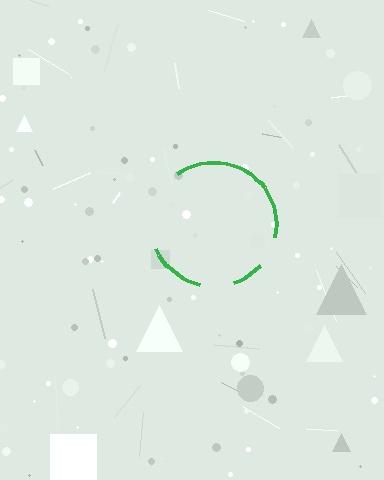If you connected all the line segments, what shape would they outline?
They would outline a circle.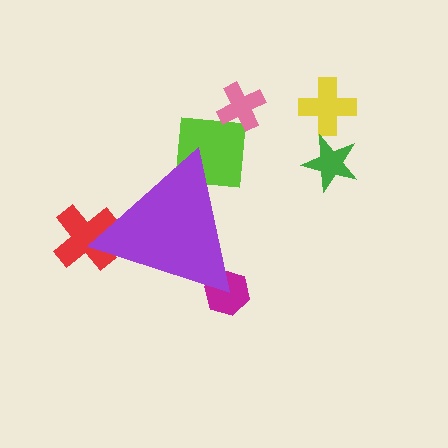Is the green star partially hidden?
No, the green star is fully visible.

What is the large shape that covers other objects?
A purple triangle.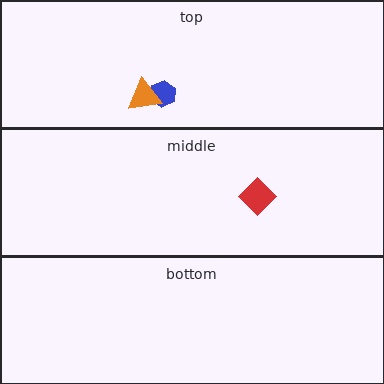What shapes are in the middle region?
The red diamond.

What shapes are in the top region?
The blue hexagon, the orange triangle.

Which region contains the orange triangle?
The top region.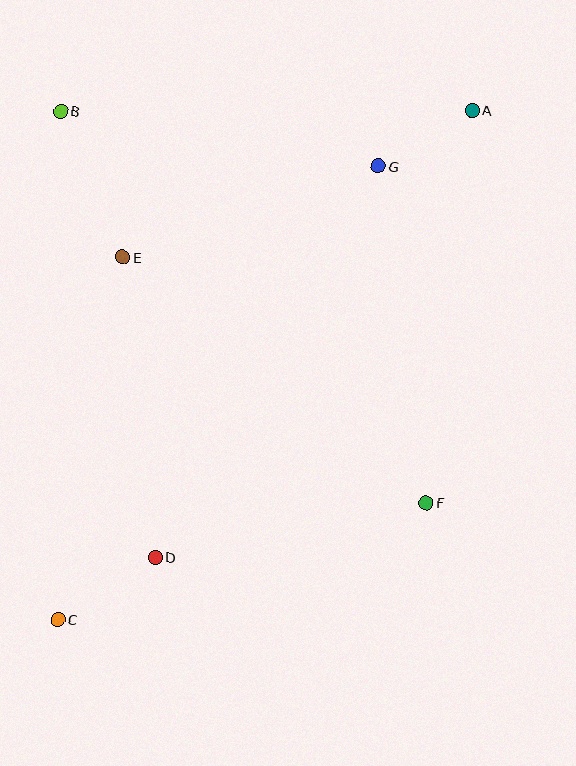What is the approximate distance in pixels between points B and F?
The distance between B and F is approximately 535 pixels.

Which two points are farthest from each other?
Points A and C are farthest from each other.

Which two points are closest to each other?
Points A and G are closest to each other.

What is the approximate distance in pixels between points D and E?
The distance between D and E is approximately 302 pixels.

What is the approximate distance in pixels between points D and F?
The distance between D and F is approximately 276 pixels.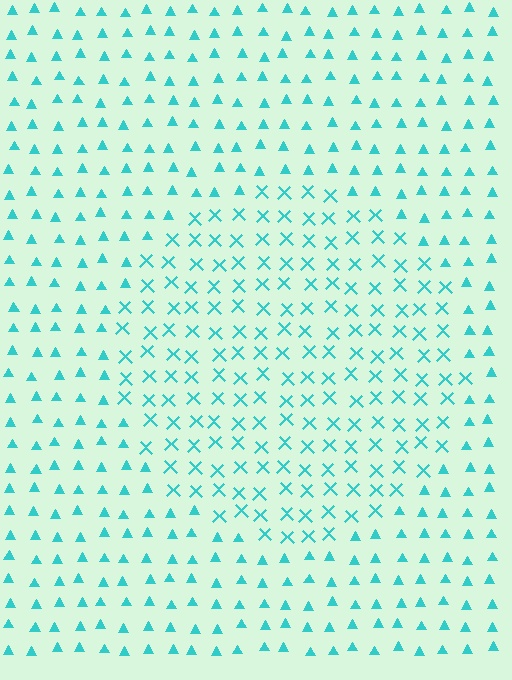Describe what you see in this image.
The image is filled with small cyan elements arranged in a uniform grid. A circle-shaped region contains X marks, while the surrounding area contains triangles. The boundary is defined purely by the change in element shape.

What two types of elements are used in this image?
The image uses X marks inside the circle region and triangles outside it.